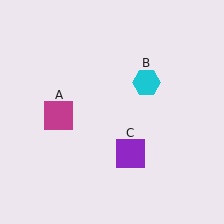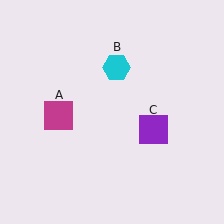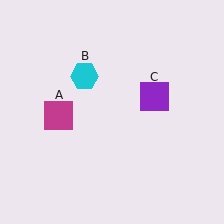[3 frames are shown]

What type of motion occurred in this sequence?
The cyan hexagon (object B), purple square (object C) rotated counterclockwise around the center of the scene.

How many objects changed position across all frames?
2 objects changed position: cyan hexagon (object B), purple square (object C).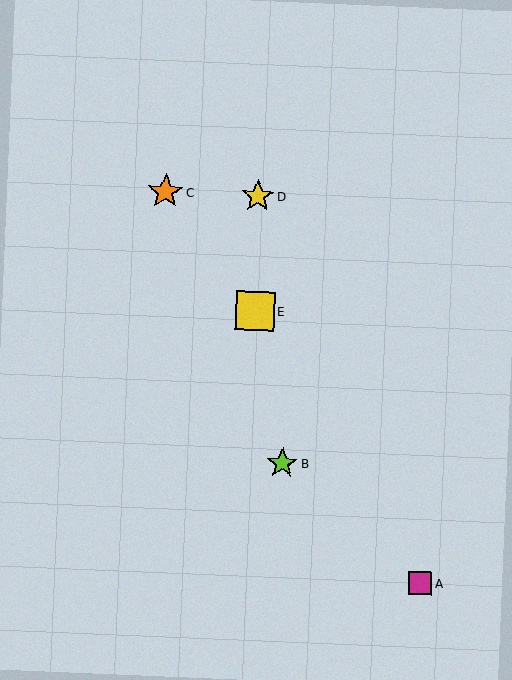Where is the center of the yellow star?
The center of the yellow star is at (258, 196).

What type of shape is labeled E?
Shape E is a yellow square.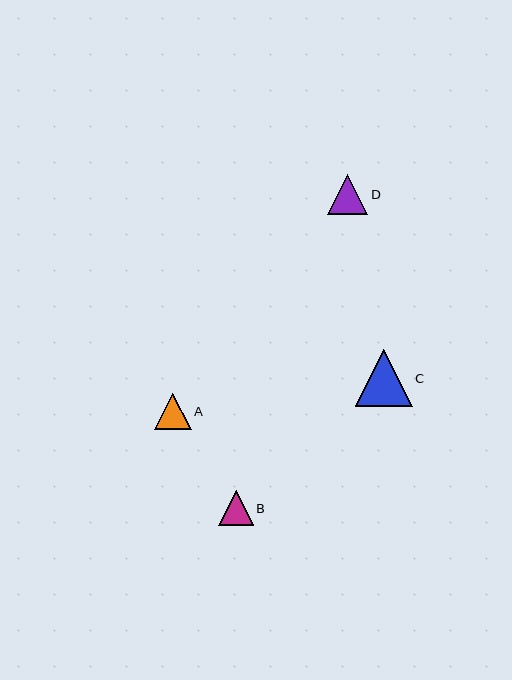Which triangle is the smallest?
Triangle B is the smallest with a size of approximately 35 pixels.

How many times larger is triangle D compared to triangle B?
Triangle D is approximately 1.2 times the size of triangle B.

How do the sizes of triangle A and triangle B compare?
Triangle A and triangle B are approximately the same size.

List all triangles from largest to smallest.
From largest to smallest: C, D, A, B.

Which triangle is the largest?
Triangle C is the largest with a size of approximately 57 pixels.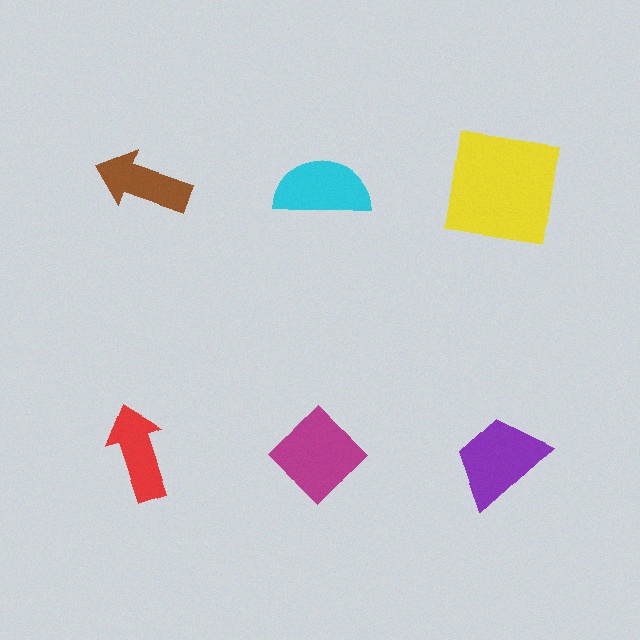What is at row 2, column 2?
A magenta diamond.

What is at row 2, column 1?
A red arrow.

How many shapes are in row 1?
3 shapes.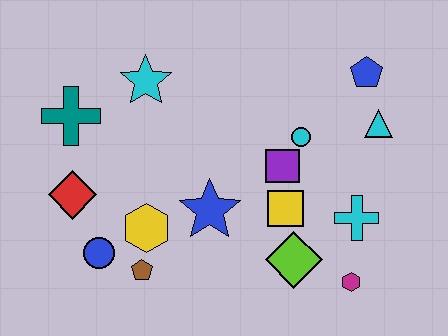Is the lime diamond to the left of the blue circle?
No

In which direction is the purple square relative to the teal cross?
The purple square is to the right of the teal cross.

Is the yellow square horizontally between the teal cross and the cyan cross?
Yes